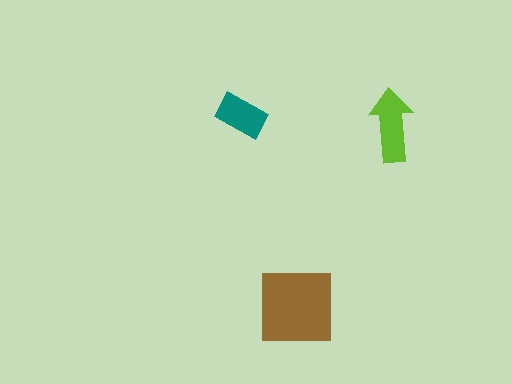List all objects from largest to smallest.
The brown square, the lime arrow, the teal rectangle.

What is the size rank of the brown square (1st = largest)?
1st.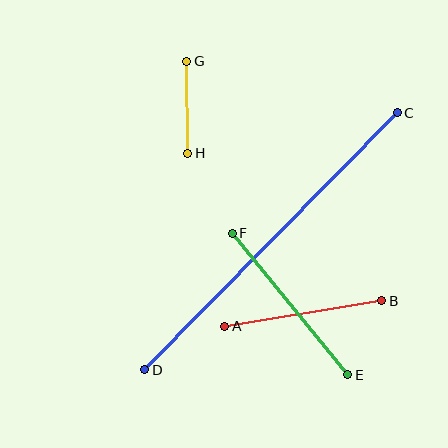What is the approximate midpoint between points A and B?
The midpoint is at approximately (303, 314) pixels.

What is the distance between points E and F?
The distance is approximately 183 pixels.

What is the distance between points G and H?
The distance is approximately 92 pixels.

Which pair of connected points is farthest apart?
Points C and D are farthest apart.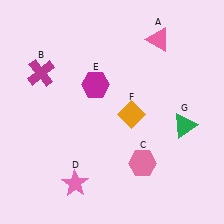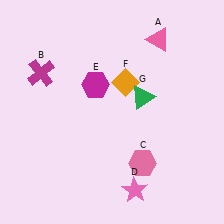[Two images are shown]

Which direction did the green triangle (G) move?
The green triangle (G) moved left.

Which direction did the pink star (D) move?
The pink star (D) moved right.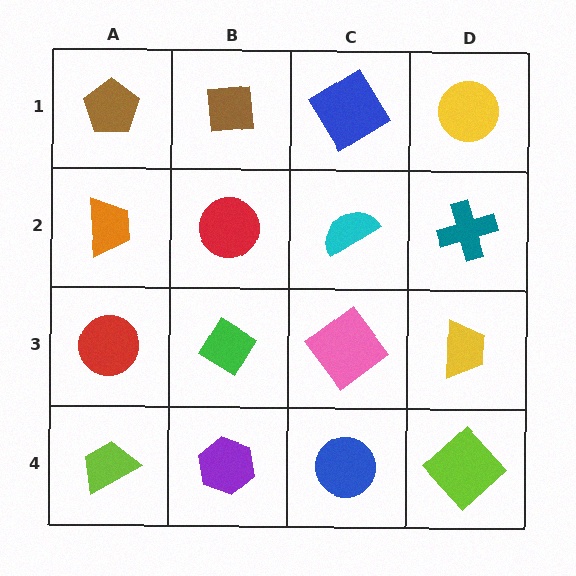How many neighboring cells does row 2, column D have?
3.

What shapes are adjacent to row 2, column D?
A yellow circle (row 1, column D), a yellow trapezoid (row 3, column D), a cyan semicircle (row 2, column C).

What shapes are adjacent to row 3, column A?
An orange trapezoid (row 2, column A), a lime trapezoid (row 4, column A), a green diamond (row 3, column B).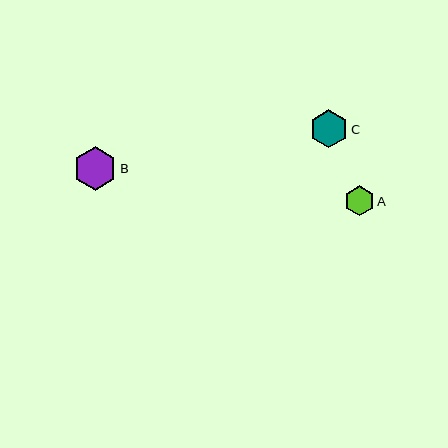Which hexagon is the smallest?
Hexagon A is the smallest with a size of approximately 30 pixels.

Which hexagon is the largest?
Hexagon B is the largest with a size of approximately 43 pixels.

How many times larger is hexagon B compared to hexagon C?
Hexagon B is approximately 1.1 times the size of hexagon C.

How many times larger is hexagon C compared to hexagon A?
Hexagon C is approximately 1.3 times the size of hexagon A.